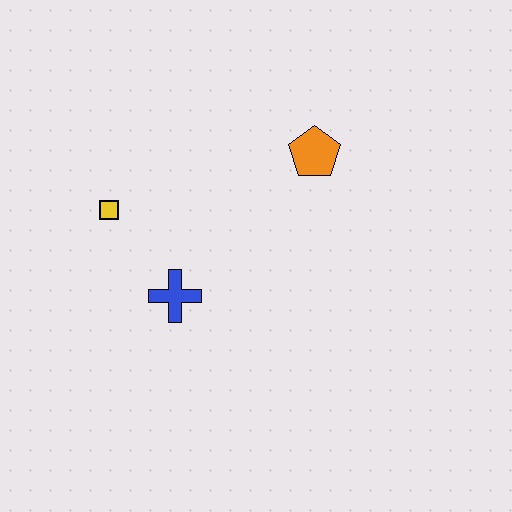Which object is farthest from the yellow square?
The orange pentagon is farthest from the yellow square.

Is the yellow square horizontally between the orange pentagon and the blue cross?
No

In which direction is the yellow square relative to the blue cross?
The yellow square is above the blue cross.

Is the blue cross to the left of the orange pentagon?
Yes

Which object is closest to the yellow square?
The blue cross is closest to the yellow square.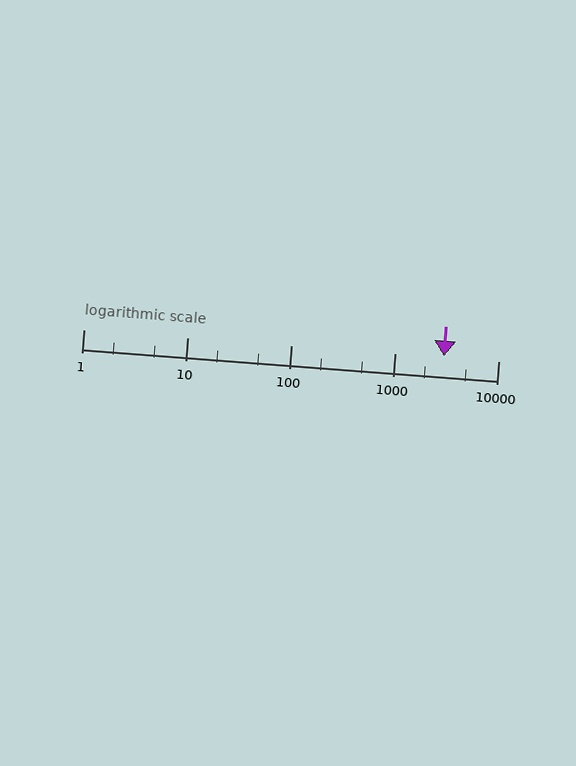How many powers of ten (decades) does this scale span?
The scale spans 4 decades, from 1 to 10000.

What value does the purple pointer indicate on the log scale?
The pointer indicates approximately 3000.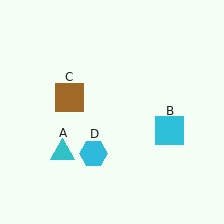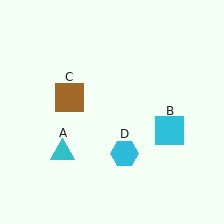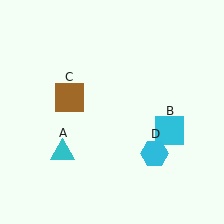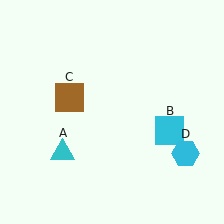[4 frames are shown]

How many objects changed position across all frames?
1 object changed position: cyan hexagon (object D).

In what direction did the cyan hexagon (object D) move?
The cyan hexagon (object D) moved right.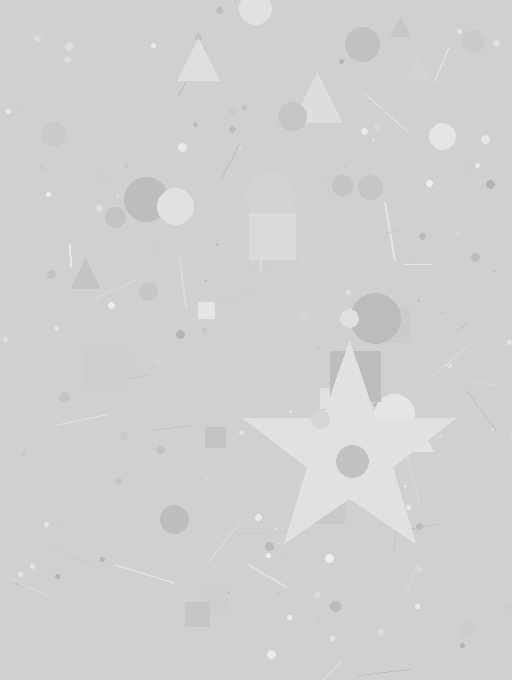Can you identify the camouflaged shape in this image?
The camouflaged shape is a star.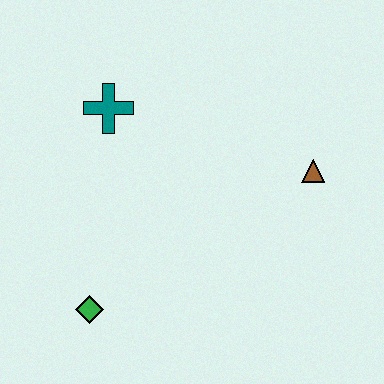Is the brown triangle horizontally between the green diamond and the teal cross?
No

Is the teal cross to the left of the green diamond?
No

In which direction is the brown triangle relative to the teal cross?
The brown triangle is to the right of the teal cross.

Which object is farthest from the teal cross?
The brown triangle is farthest from the teal cross.